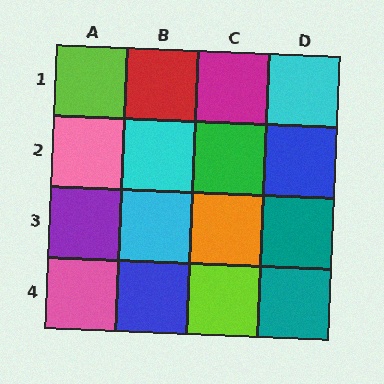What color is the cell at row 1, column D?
Cyan.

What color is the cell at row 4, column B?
Blue.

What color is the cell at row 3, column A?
Purple.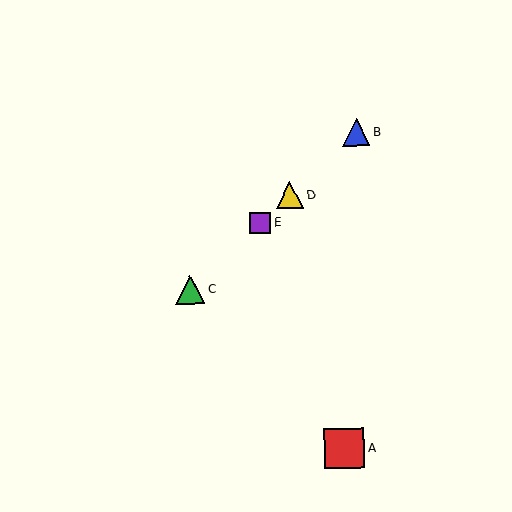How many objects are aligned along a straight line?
4 objects (B, C, D, E) are aligned along a straight line.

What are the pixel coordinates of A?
Object A is at (344, 449).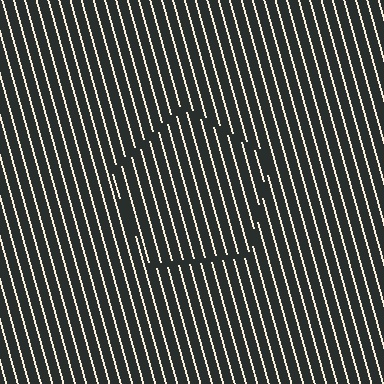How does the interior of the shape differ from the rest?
The interior of the shape contains the same grating, shifted by half a period — the contour is defined by the phase discontinuity where line-ends from the inner and outer gratings abut.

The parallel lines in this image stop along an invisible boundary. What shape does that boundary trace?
An illusory pentagon. The interior of the shape contains the same grating, shifted by half a period — the contour is defined by the phase discontinuity where line-ends from the inner and outer gratings abut.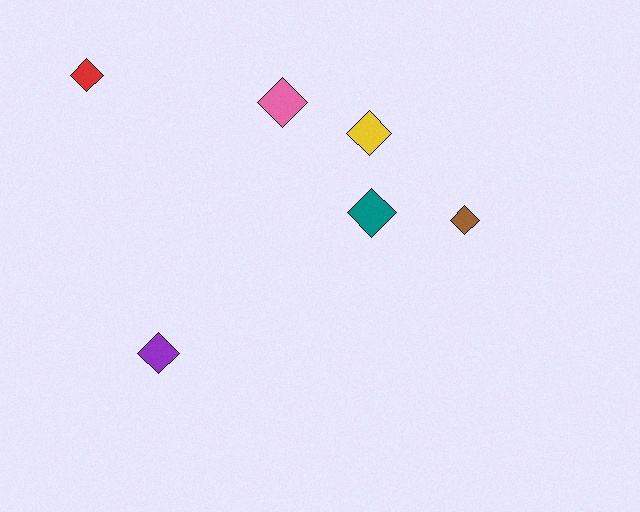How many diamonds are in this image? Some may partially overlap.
There are 6 diamonds.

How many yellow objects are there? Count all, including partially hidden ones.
There is 1 yellow object.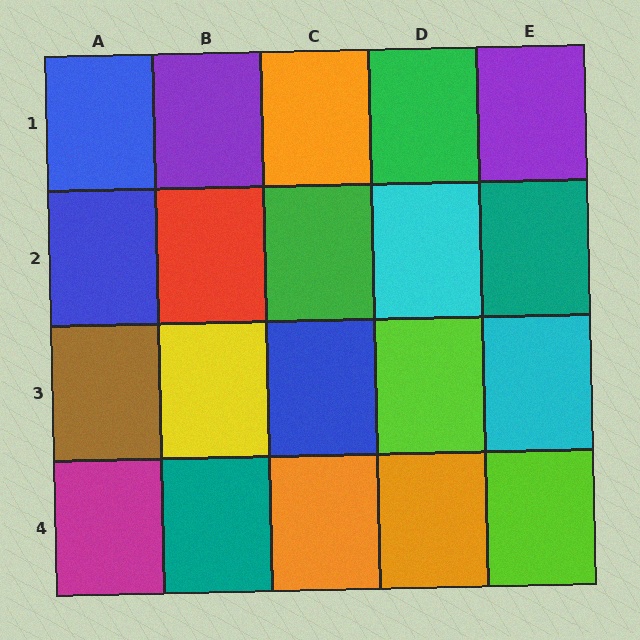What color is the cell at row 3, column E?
Cyan.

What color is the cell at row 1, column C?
Orange.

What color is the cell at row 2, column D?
Cyan.